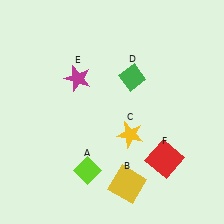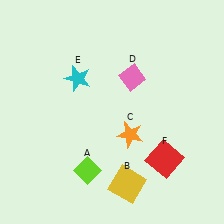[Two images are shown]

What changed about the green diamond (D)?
In Image 1, D is green. In Image 2, it changed to pink.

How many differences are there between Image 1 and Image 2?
There are 3 differences between the two images.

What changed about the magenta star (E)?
In Image 1, E is magenta. In Image 2, it changed to cyan.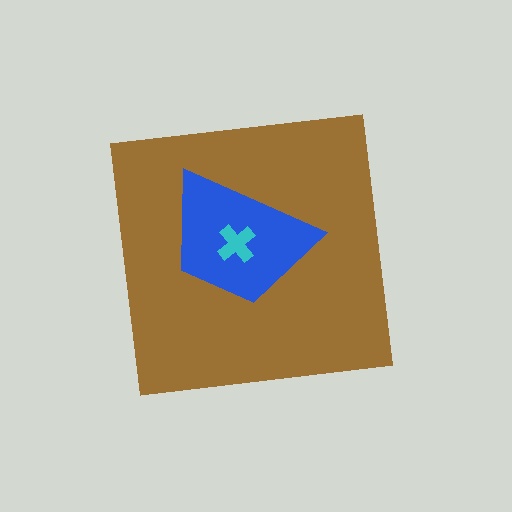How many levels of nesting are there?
3.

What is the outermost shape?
The brown square.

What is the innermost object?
The cyan cross.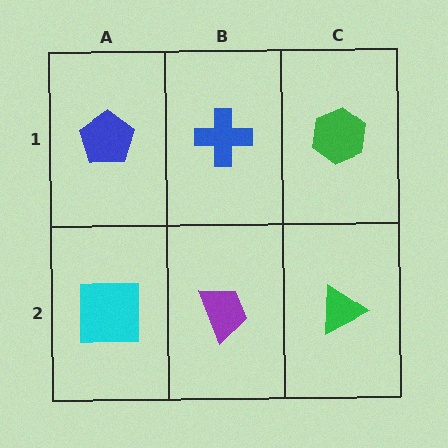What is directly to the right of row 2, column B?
A green triangle.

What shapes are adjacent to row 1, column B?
A purple trapezoid (row 2, column B), a blue pentagon (row 1, column A), a green hexagon (row 1, column C).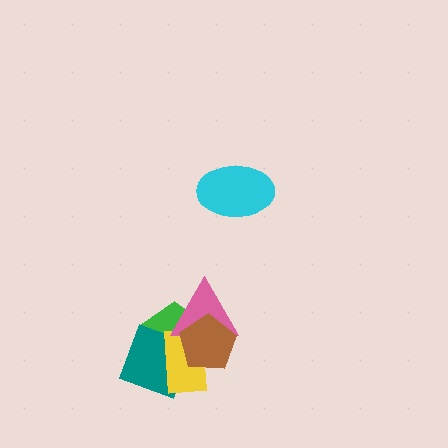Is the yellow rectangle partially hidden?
Yes, it is partially covered by another shape.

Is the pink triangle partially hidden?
Yes, it is partially covered by another shape.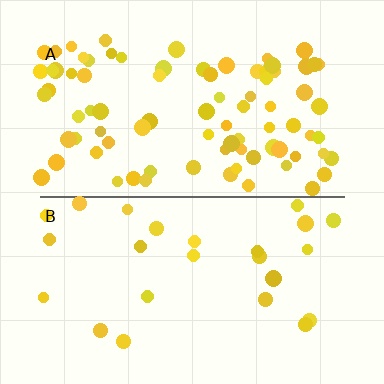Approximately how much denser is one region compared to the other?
Approximately 3.3× — region A over region B.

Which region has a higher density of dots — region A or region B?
A (the top).